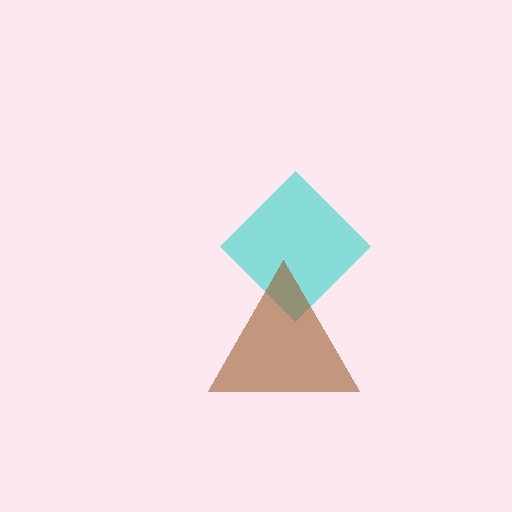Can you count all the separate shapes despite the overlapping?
Yes, there are 2 separate shapes.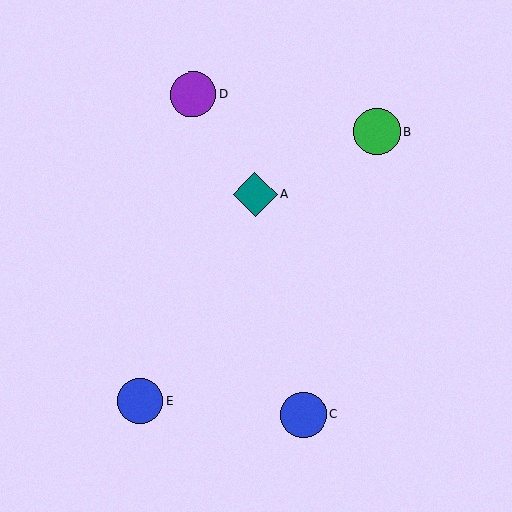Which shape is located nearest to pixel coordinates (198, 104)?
The purple circle (labeled D) at (193, 95) is nearest to that location.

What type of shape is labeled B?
Shape B is a green circle.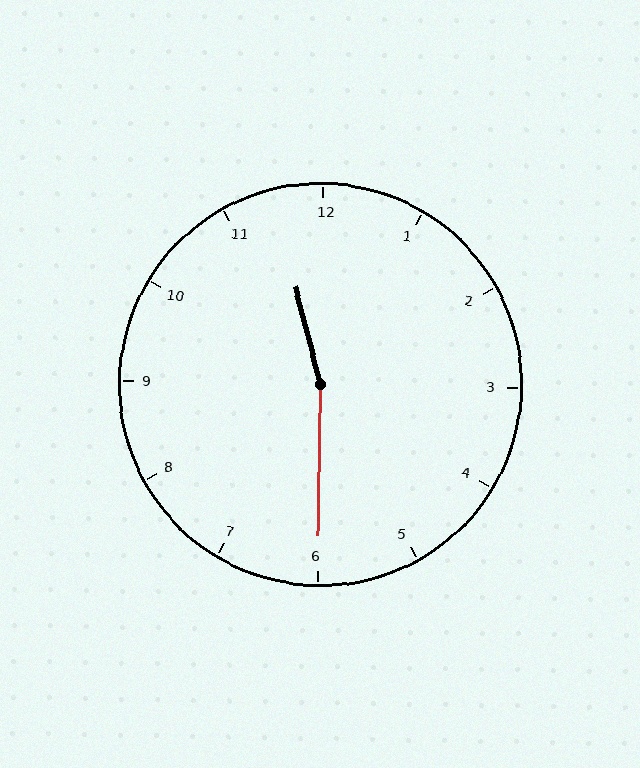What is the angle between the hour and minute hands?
Approximately 165 degrees.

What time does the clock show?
11:30.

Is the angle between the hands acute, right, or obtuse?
It is obtuse.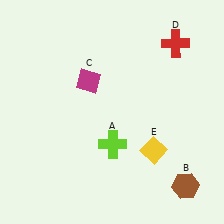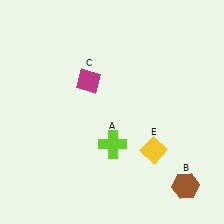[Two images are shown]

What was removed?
The red cross (D) was removed in Image 2.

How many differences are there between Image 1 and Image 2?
There is 1 difference between the two images.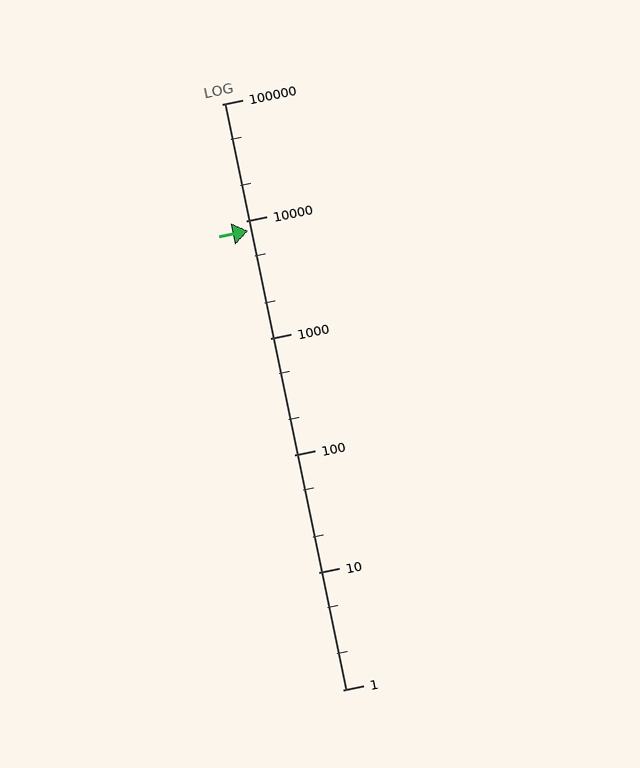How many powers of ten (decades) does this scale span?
The scale spans 5 decades, from 1 to 100000.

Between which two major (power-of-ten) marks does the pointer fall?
The pointer is between 1000 and 10000.